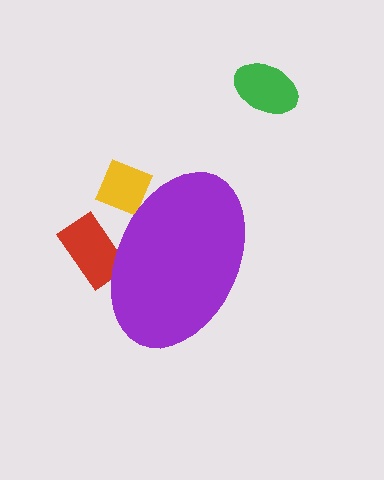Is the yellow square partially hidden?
Yes, the yellow square is partially hidden behind the purple ellipse.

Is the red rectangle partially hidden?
Yes, the red rectangle is partially hidden behind the purple ellipse.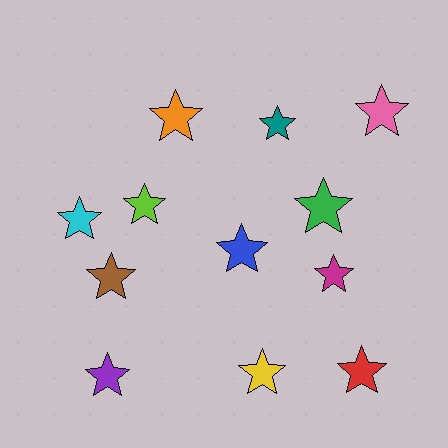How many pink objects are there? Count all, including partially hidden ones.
There is 1 pink object.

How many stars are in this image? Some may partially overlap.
There are 12 stars.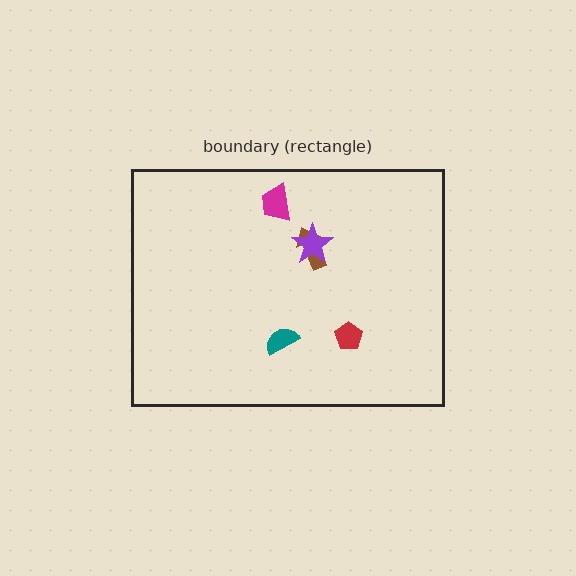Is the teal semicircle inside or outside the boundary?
Inside.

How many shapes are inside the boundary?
5 inside, 0 outside.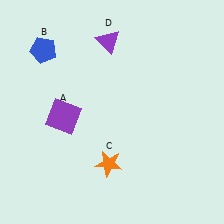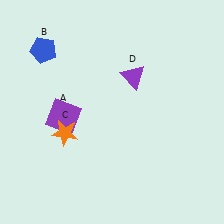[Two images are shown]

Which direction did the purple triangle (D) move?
The purple triangle (D) moved down.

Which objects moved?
The objects that moved are: the orange star (C), the purple triangle (D).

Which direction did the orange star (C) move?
The orange star (C) moved left.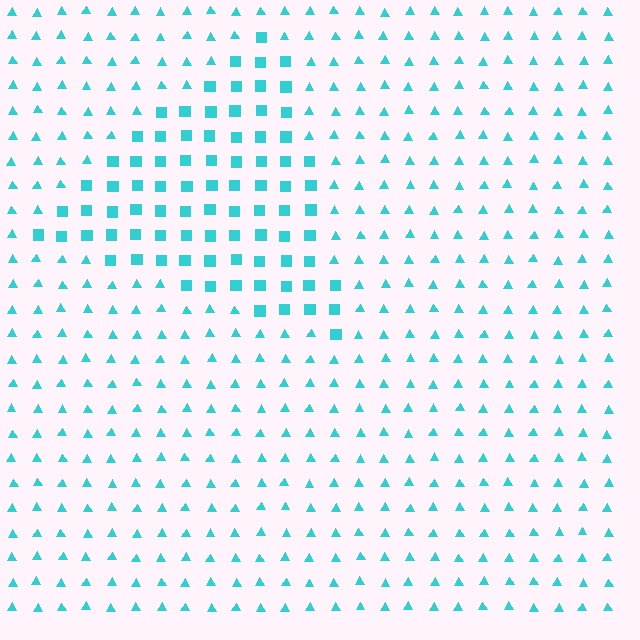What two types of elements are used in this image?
The image uses squares inside the triangle region and triangles outside it.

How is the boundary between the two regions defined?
The boundary is defined by a change in element shape: squares inside vs. triangles outside. All elements share the same color and spacing.